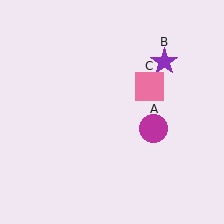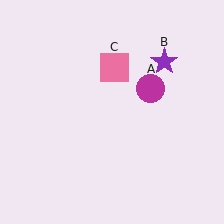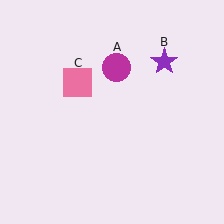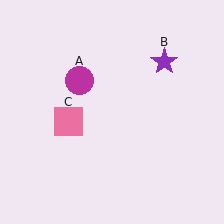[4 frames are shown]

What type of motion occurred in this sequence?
The magenta circle (object A), pink square (object C) rotated counterclockwise around the center of the scene.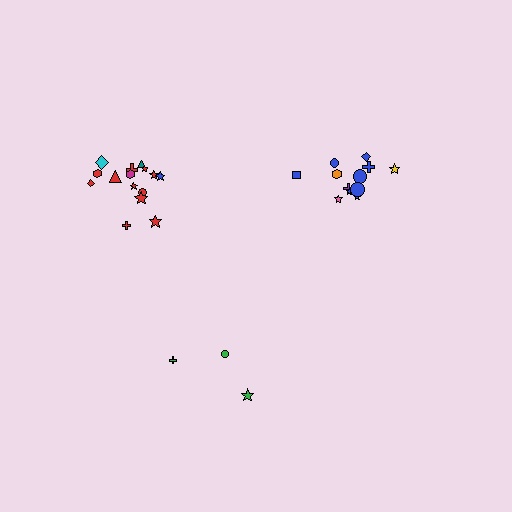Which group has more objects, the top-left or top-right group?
The top-left group.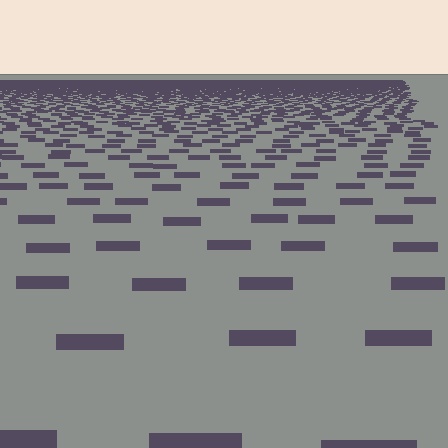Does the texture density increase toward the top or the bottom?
Density increases toward the top.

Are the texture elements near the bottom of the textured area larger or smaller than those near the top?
Larger. Near the bottom, elements are closer to the viewer and appear at a bigger on-screen size.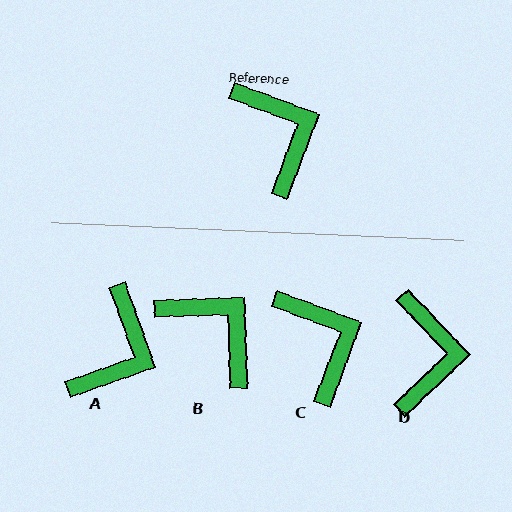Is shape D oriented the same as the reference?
No, it is off by about 26 degrees.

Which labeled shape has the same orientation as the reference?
C.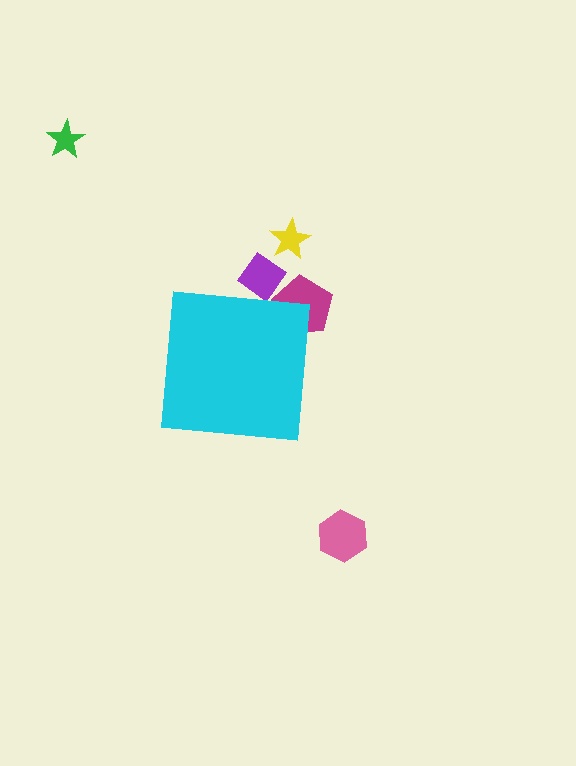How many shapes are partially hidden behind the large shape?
2 shapes are partially hidden.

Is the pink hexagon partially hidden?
No, the pink hexagon is fully visible.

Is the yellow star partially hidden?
No, the yellow star is fully visible.